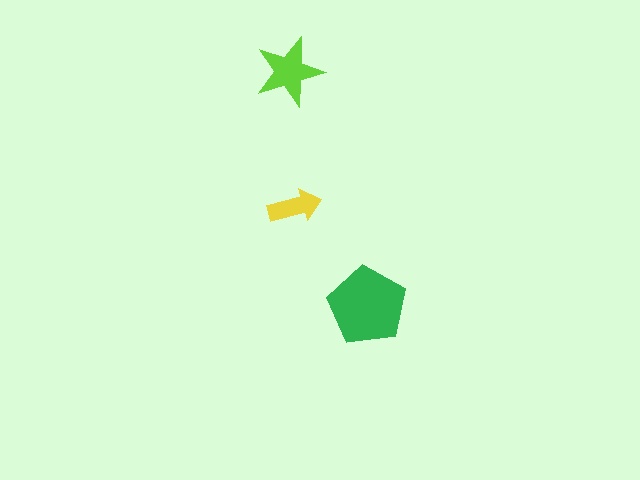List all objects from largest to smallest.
The green pentagon, the lime star, the yellow arrow.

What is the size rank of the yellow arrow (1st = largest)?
3rd.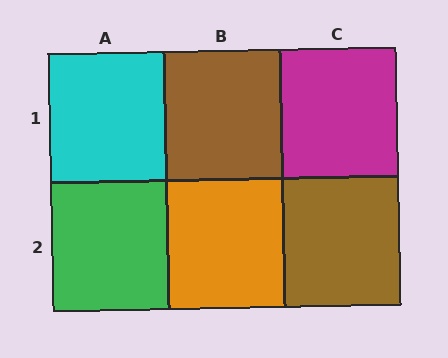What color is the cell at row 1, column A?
Cyan.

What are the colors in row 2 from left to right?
Green, orange, brown.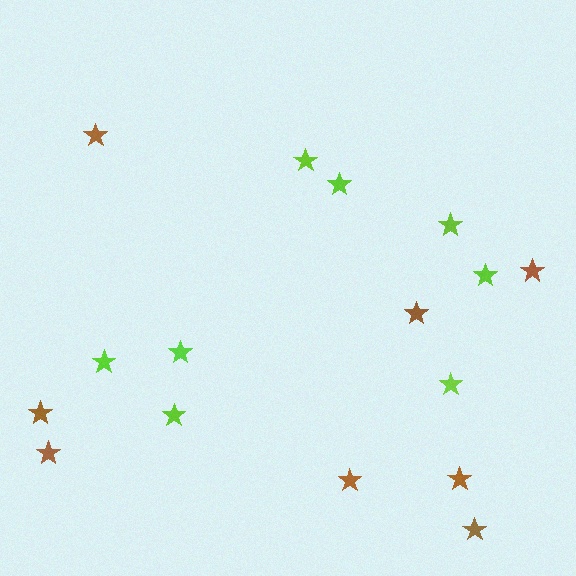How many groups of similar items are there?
There are 2 groups: one group of lime stars (8) and one group of brown stars (8).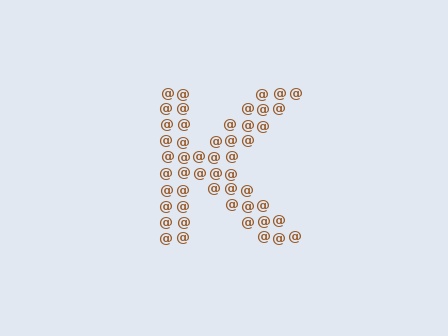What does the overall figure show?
The overall figure shows the letter K.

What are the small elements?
The small elements are at signs.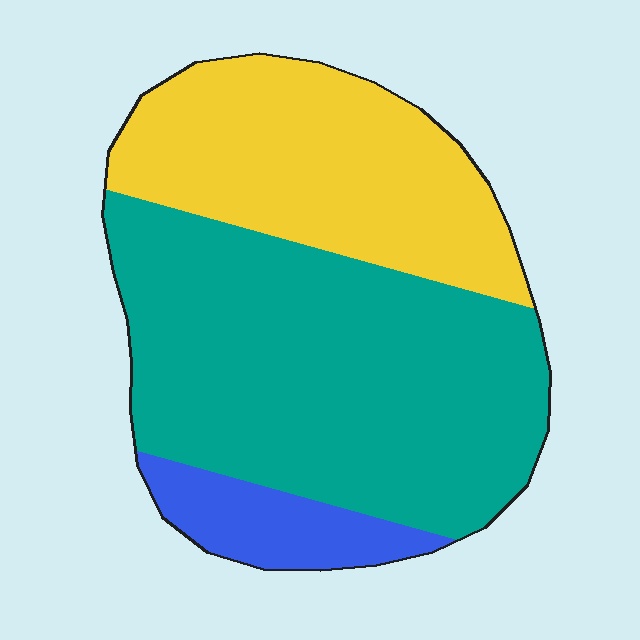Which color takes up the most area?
Teal, at roughly 55%.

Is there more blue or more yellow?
Yellow.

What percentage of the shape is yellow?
Yellow takes up about one third (1/3) of the shape.